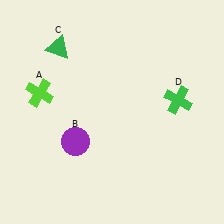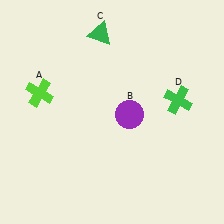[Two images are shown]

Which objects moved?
The objects that moved are: the purple circle (B), the green triangle (C).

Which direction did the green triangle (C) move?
The green triangle (C) moved right.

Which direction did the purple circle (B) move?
The purple circle (B) moved right.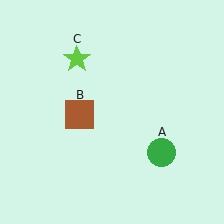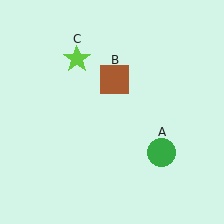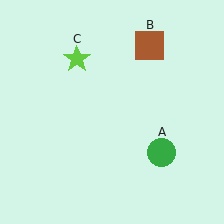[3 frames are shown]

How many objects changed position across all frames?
1 object changed position: brown square (object B).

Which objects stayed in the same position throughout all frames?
Green circle (object A) and lime star (object C) remained stationary.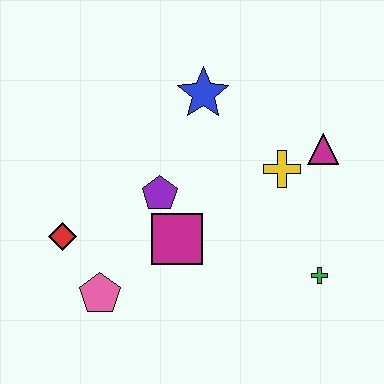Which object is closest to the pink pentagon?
The red diamond is closest to the pink pentagon.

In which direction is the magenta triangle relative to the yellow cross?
The magenta triangle is to the right of the yellow cross.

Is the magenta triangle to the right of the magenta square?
Yes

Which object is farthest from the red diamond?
The magenta triangle is farthest from the red diamond.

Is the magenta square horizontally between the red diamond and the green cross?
Yes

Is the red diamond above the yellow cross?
No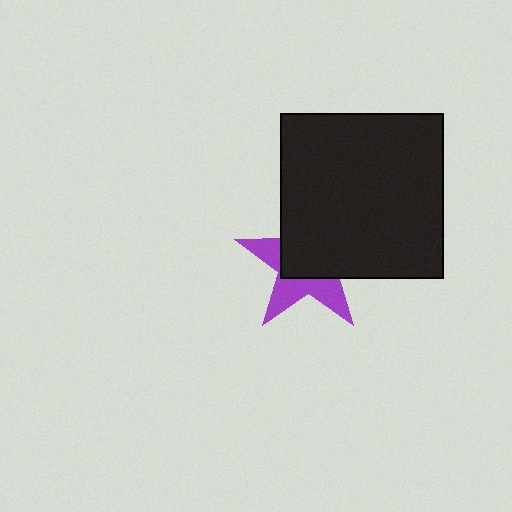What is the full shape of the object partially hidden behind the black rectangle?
The partially hidden object is a purple star.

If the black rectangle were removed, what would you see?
You would see the complete purple star.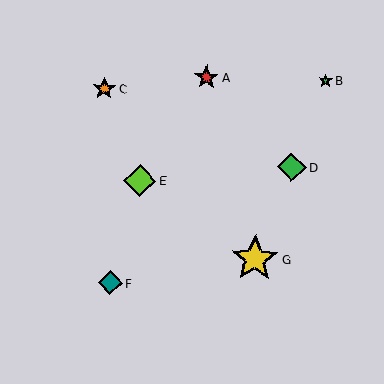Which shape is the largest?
The yellow star (labeled G) is the largest.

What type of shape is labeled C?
Shape C is an orange star.